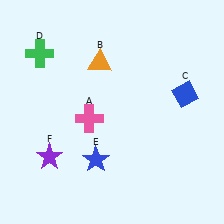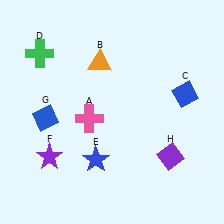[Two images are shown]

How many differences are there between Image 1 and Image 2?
There are 2 differences between the two images.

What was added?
A blue diamond (G), a purple diamond (H) were added in Image 2.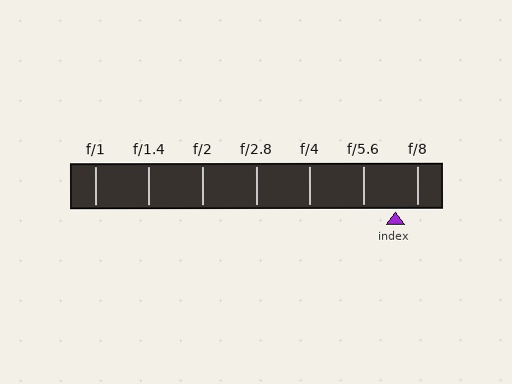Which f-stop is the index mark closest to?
The index mark is closest to f/8.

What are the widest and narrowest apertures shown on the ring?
The widest aperture shown is f/1 and the narrowest is f/8.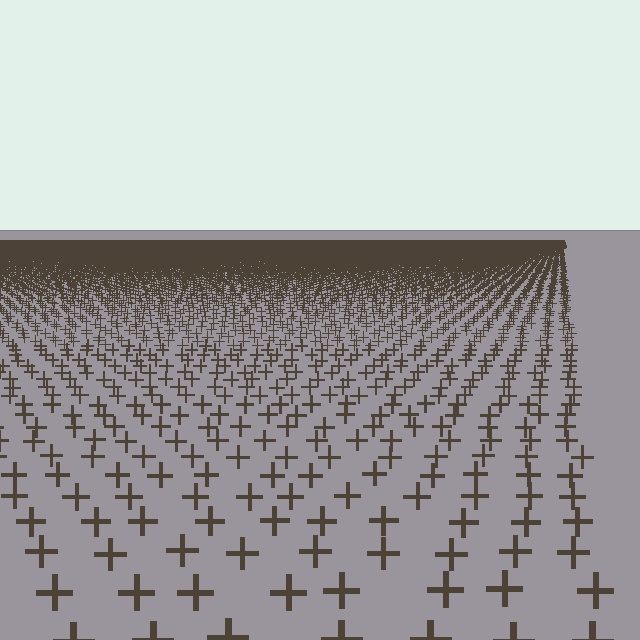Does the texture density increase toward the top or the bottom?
Density increases toward the top.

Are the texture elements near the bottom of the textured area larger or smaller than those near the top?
Larger. Near the bottom, elements are closer to the viewer and appear at a bigger on-screen size.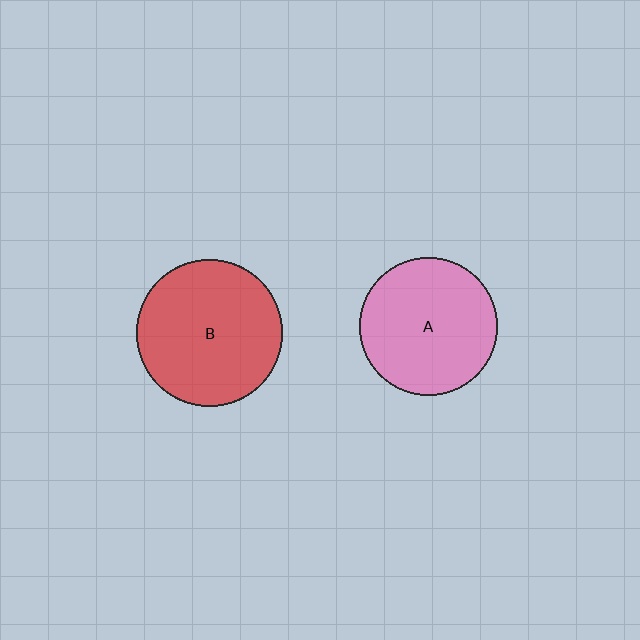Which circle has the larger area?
Circle B (red).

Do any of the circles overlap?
No, none of the circles overlap.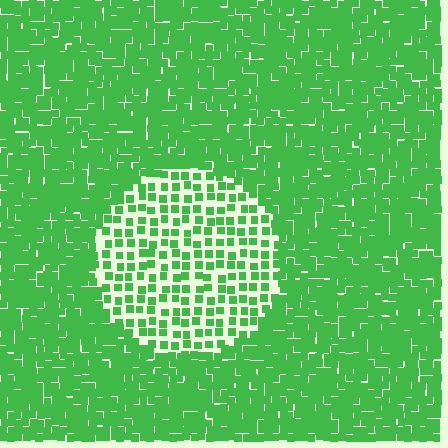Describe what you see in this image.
The image contains small green elements arranged at two different densities. A circle-shaped region is visible where the elements are less densely packed than the surrounding area.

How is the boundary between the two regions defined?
The boundary is defined by a change in element density (approximately 2.4x ratio). All elements are the same color, size, and shape.